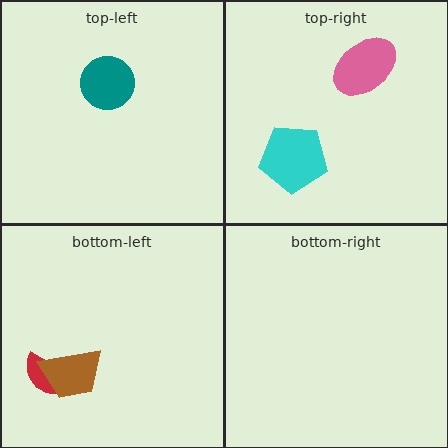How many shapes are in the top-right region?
2.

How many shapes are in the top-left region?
1.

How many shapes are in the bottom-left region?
2.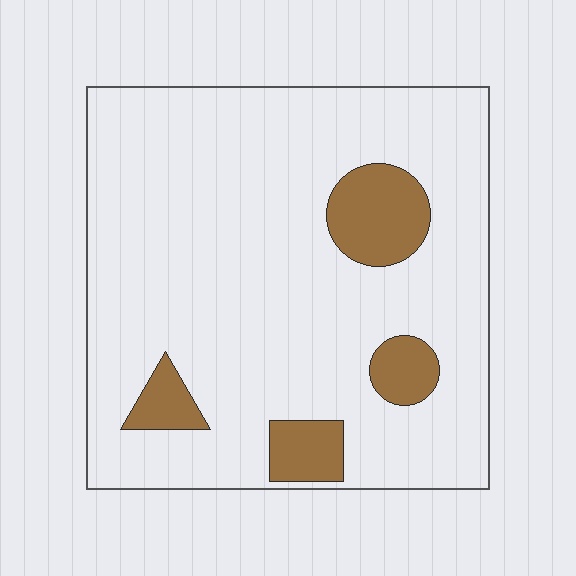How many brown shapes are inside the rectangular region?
4.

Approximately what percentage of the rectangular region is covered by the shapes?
Approximately 15%.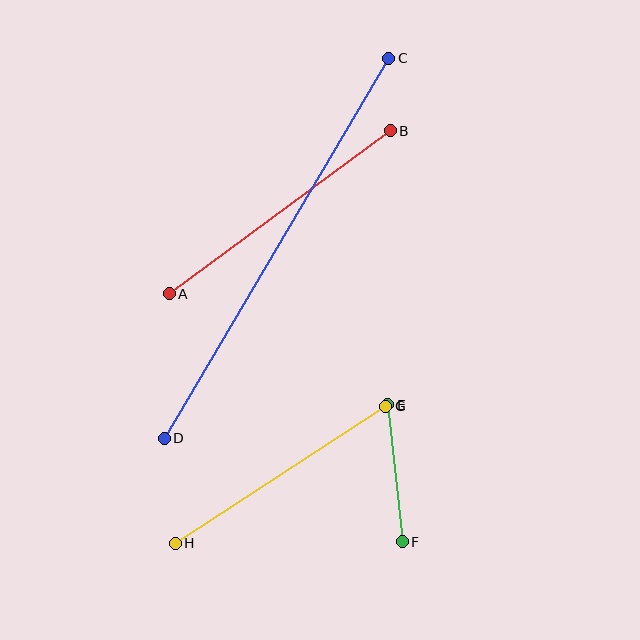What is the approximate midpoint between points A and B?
The midpoint is at approximately (280, 212) pixels.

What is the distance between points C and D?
The distance is approximately 441 pixels.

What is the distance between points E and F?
The distance is approximately 138 pixels.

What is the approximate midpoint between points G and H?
The midpoint is at approximately (281, 475) pixels.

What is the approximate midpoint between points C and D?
The midpoint is at approximately (277, 248) pixels.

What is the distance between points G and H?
The distance is approximately 251 pixels.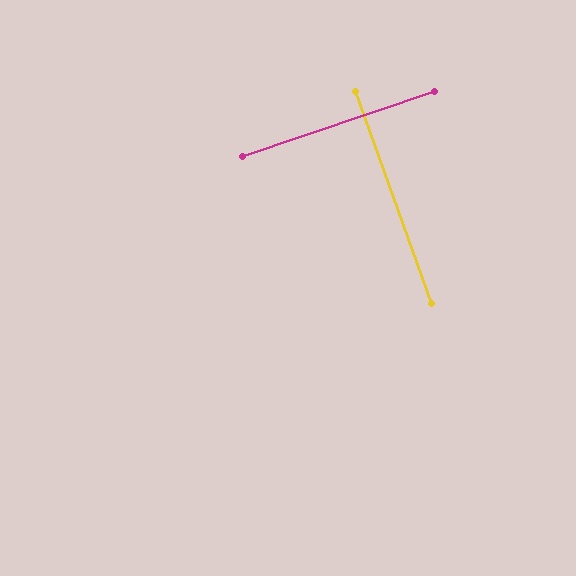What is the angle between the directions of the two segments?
Approximately 89 degrees.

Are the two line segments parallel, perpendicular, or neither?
Perpendicular — they meet at approximately 89°.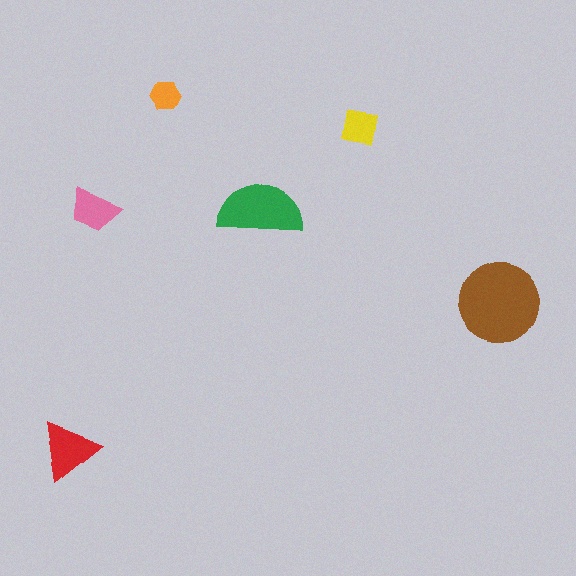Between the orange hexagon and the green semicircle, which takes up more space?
The green semicircle.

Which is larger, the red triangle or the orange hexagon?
The red triangle.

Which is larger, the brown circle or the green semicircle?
The brown circle.